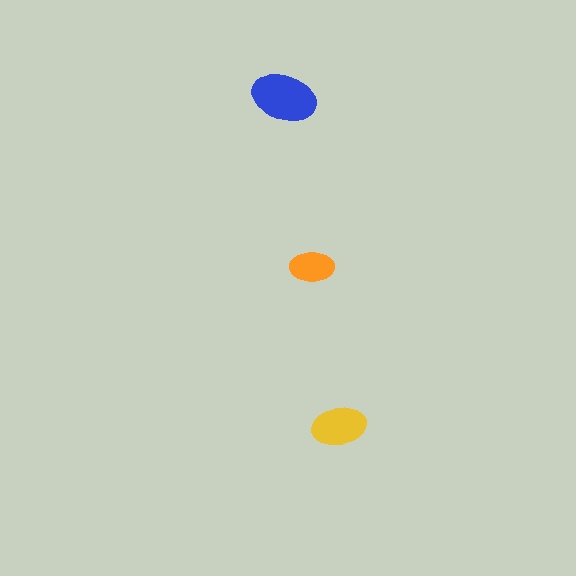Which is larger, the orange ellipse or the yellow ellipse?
The yellow one.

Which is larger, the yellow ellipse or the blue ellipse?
The blue one.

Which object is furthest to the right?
The yellow ellipse is rightmost.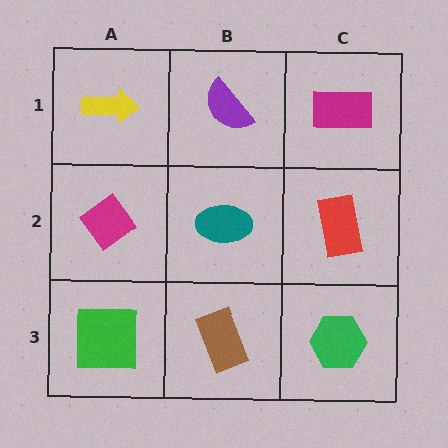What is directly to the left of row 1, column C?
A purple semicircle.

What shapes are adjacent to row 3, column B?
A teal ellipse (row 2, column B), a green square (row 3, column A), a green hexagon (row 3, column C).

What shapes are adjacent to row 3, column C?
A red rectangle (row 2, column C), a brown rectangle (row 3, column B).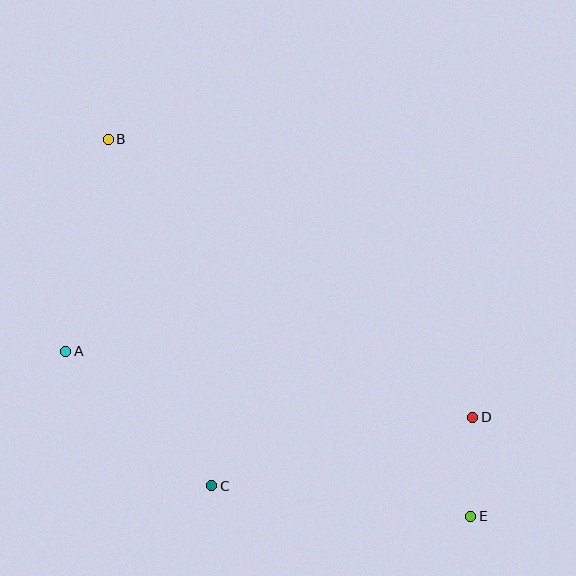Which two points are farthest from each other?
Points B and E are farthest from each other.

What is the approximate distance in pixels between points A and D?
The distance between A and D is approximately 412 pixels.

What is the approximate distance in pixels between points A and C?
The distance between A and C is approximately 198 pixels.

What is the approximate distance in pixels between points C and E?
The distance between C and E is approximately 261 pixels.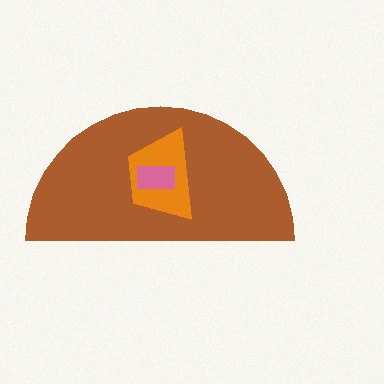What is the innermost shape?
The pink rectangle.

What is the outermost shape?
The brown semicircle.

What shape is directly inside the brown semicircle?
The orange trapezoid.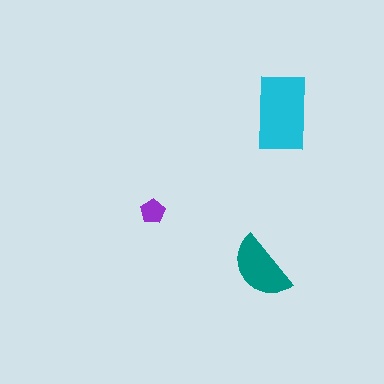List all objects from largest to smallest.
The cyan rectangle, the teal semicircle, the purple pentagon.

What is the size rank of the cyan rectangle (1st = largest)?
1st.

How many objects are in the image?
There are 3 objects in the image.